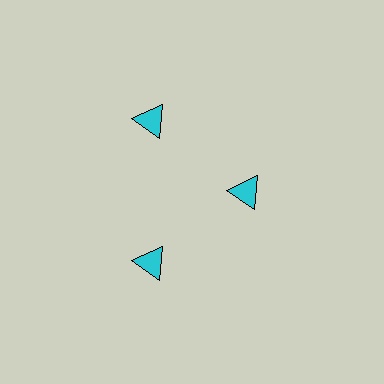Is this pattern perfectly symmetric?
No. The 3 cyan triangles are arranged in a ring, but one element near the 3 o'clock position is pulled inward toward the center, breaking the 3-fold rotational symmetry.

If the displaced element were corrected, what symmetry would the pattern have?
It would have 3-fold rotational symmetry — the pattern would map onto itself every 120 degrees.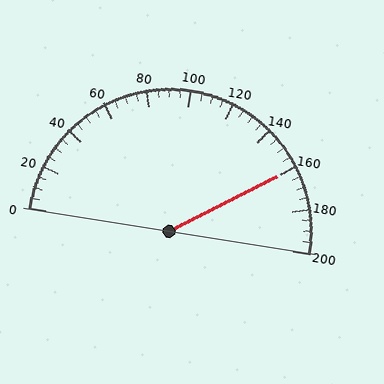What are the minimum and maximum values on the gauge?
The gauge ranges from 0 to 200.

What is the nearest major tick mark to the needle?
The nearest major tick mark is 160.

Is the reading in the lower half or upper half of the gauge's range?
The reading is in the upper half of the range (0 to 200).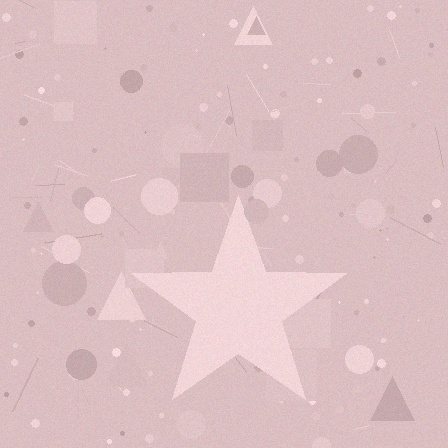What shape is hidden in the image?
A star is hidden in the image.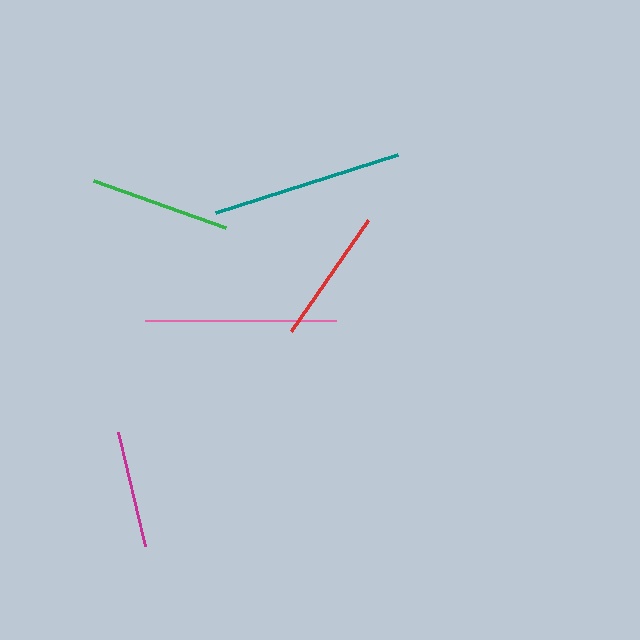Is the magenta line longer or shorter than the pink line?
The pink line is longer than the magenta line.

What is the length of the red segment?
The red segment is approximately 136 pixels long.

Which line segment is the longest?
The pink line is the longest at approximately 191 pixels.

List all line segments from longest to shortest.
From longest to shortest: pink, teal, green, red, magenta.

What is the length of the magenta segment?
The magenta segment is approximately 117 pixels long.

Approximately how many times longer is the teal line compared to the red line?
The teal line is approximately 1.4 times the length of the red line.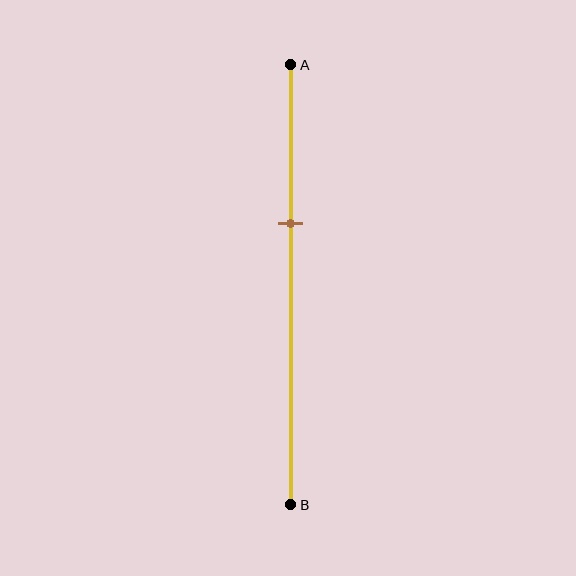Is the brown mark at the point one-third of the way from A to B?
Yes, the mark is approximately at the one-third point.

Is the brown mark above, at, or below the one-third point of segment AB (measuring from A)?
The brown mark is approximately at the one-third point of segment AB.